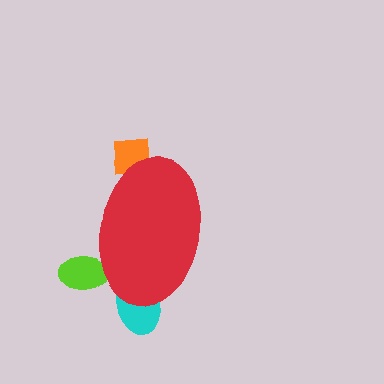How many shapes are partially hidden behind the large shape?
3 shapes are partially hidden.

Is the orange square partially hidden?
Yes, the orange square is partially hidden behind the red ellipse.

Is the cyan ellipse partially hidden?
Yes, the cyan ellipse is partially hidden behind the red ellipse.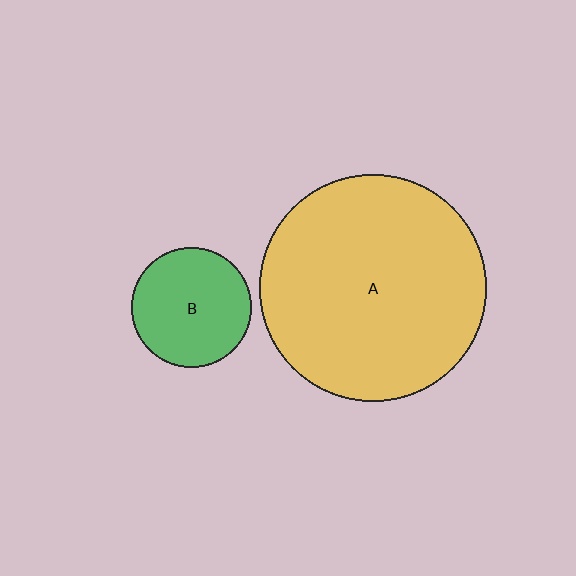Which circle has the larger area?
Circle A (yellow).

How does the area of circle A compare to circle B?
Approximately 3.5 times.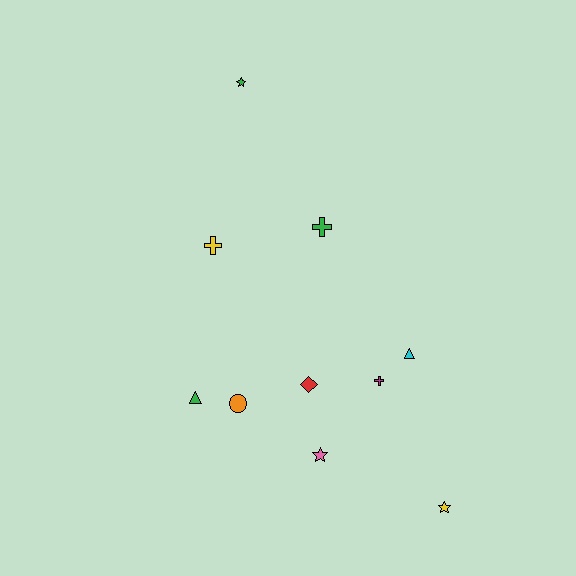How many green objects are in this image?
There are 3 green objects.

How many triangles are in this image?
There are 2 triangles.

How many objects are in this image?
There are 10 objects.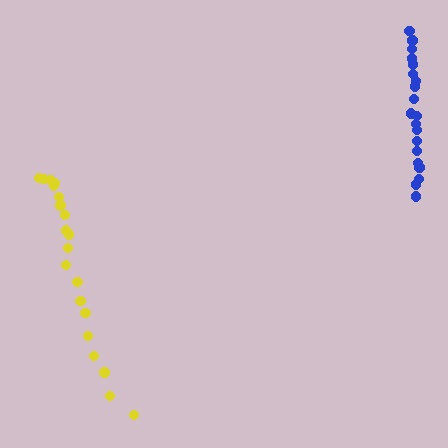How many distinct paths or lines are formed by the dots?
There are 2 distinct paths.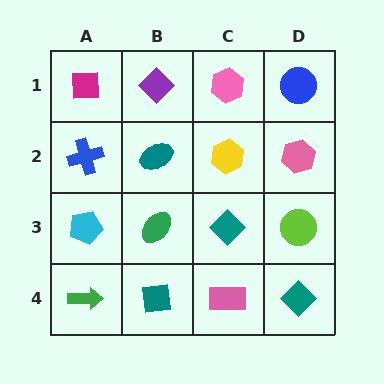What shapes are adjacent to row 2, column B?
A purple diamond (row 1, column B), a green ellipse (row 3, column B), a blue cross (row 2, column A), a yellow hexagon (row 2, column C).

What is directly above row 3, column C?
A yellow hexagon.